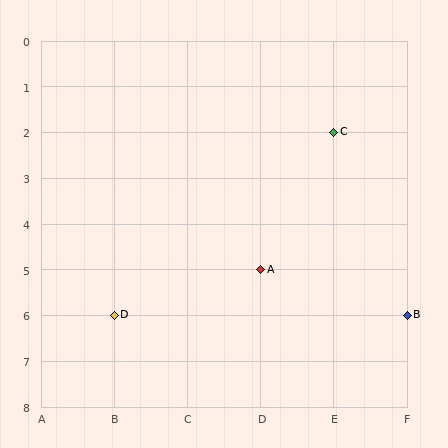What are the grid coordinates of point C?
Point C is at grid coordinates (E, 2).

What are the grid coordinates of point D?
Point D is at grid coordinates (B, 6).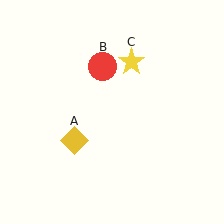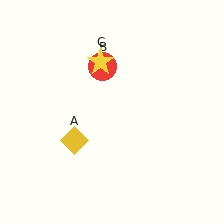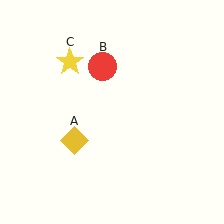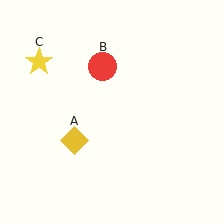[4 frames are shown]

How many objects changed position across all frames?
1 object changed position: yellow star (object C).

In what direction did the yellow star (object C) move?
The yellow star (object C) moved left.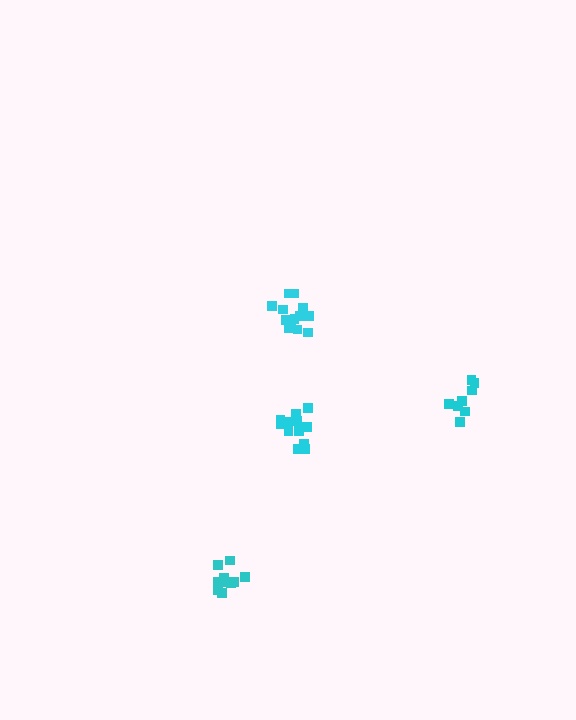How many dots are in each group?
Group 1: 10 dots, Group 2: 8 dots, Group 3: 12 dots, Group 4: 14 dots (44 total).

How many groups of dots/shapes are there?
There are 4 groups.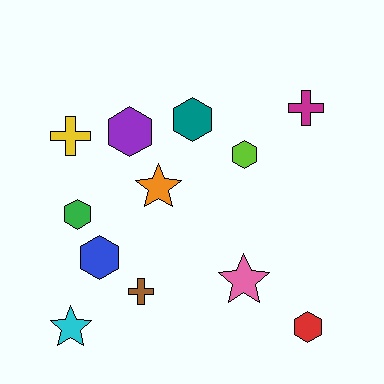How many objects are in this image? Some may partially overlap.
There are 12 objects.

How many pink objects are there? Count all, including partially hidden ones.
There is 1 pink object.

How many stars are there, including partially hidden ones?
There are 3 stars.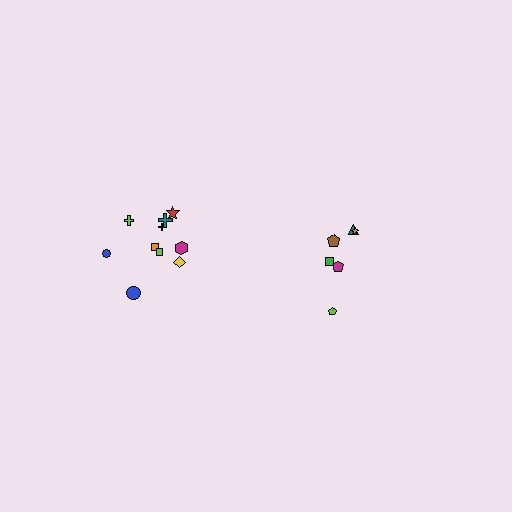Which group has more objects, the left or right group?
The left group.